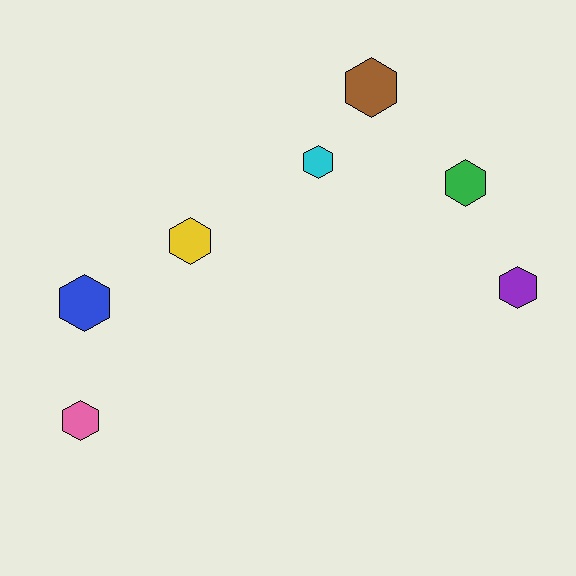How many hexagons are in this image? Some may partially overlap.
There are 7 hexagons.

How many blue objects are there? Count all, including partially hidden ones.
There is 1 blue object.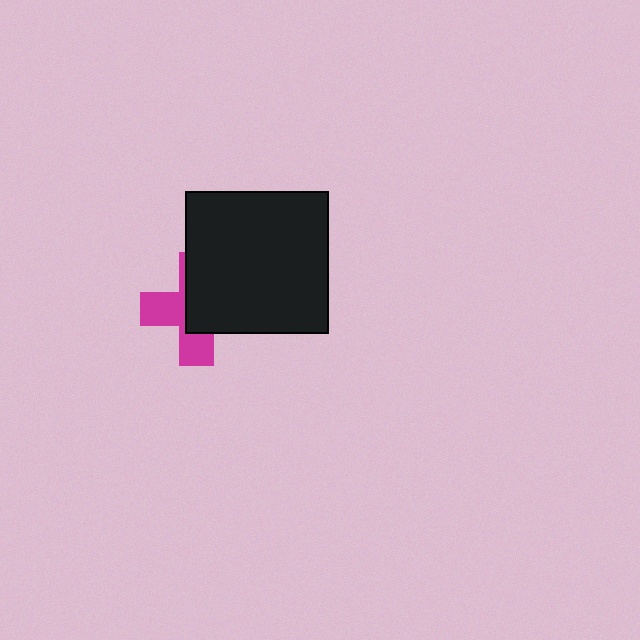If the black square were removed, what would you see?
You would see the complete magenta cross.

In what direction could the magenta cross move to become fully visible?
The magenta cross could move toward the lower-left. That would shift it out from behind the black square entirely.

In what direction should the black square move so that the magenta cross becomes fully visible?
The black square should move toward the upper-right. That is the shortest direction to clear the overlap and leave the magenta cross fully visible.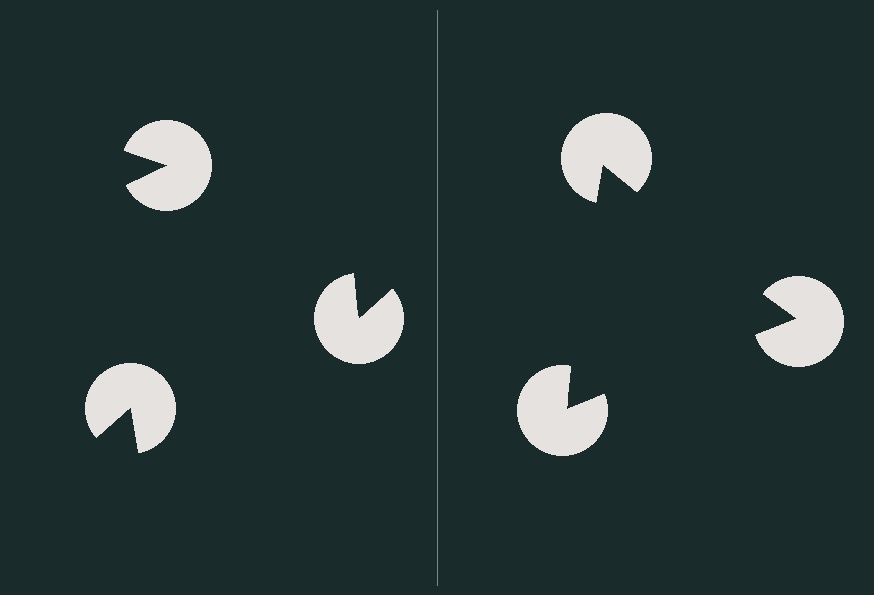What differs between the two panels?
The pac-man discs are positioned identically on both sides; only the wedge orientations differ. On the right they align to a triangle; on the left they are misaligned.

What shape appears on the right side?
An illusory triangle.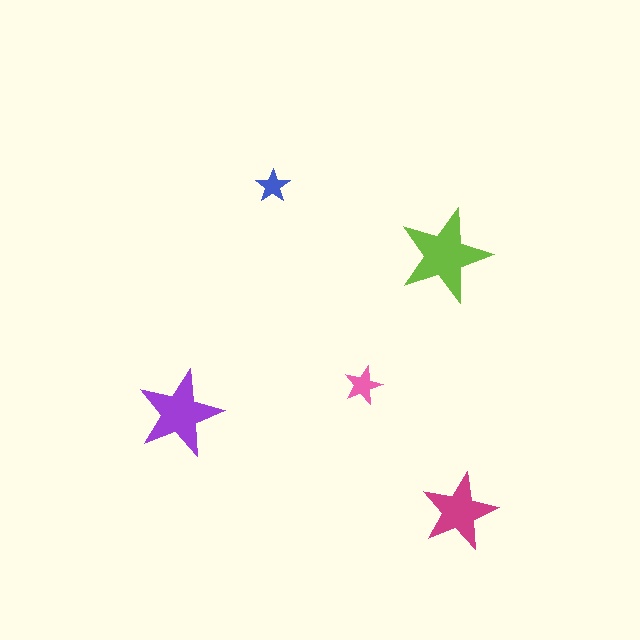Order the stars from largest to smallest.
the lime one, the purple one, the magenta one, the pink one, the blue one.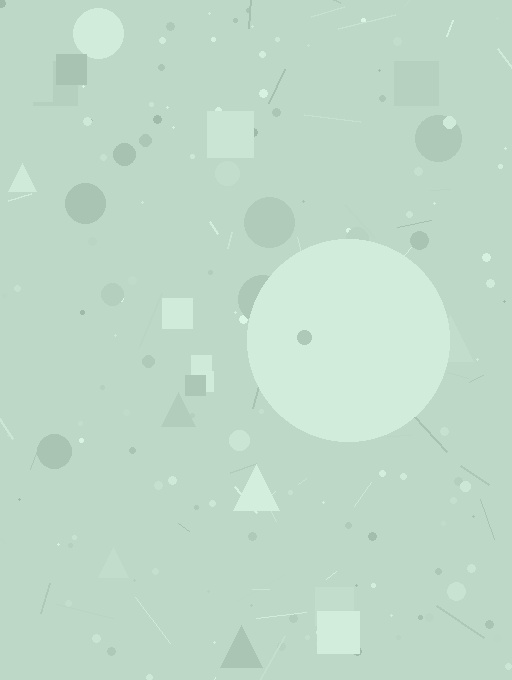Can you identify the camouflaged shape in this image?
The camouflaged shape is a circle.